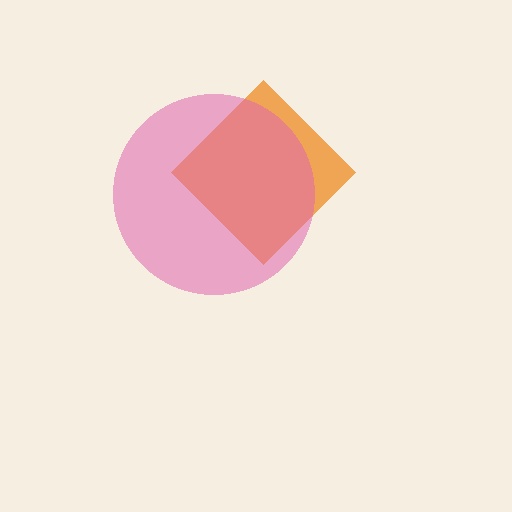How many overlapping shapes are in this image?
There are 2 overlapping shapes in the image.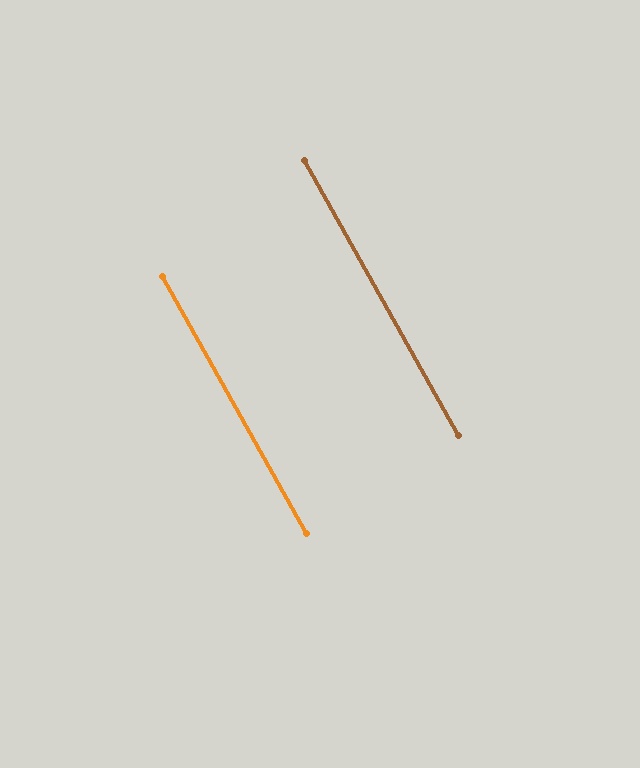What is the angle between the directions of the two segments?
Approximately 0 degrees.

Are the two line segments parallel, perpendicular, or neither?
Parallel — their directions differ by only 0.1°.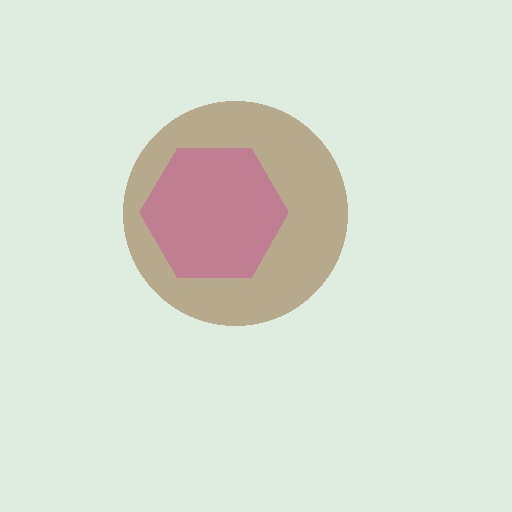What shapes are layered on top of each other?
The layered shapes are: a brown circle, a magenta hexagon.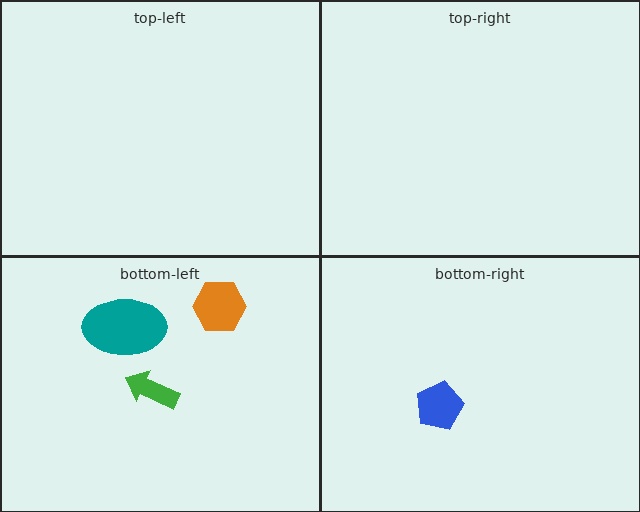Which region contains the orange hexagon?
The bottom-left region.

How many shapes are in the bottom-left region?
3.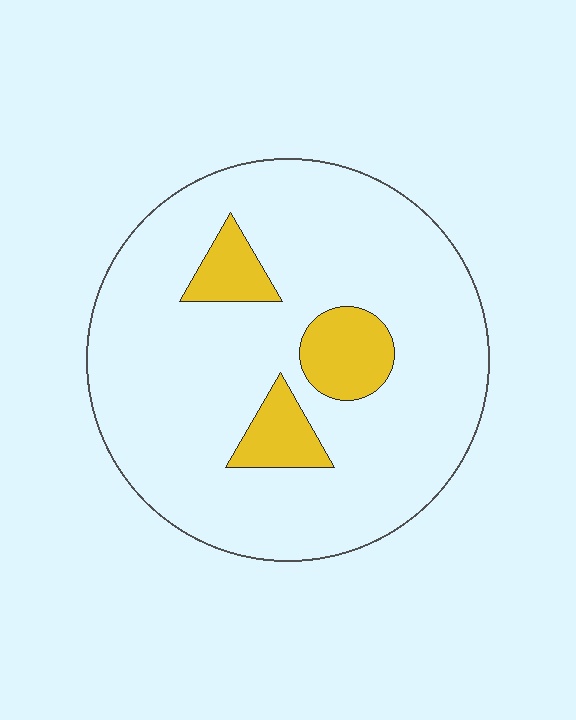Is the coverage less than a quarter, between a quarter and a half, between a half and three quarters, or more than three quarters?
Less than a quarter.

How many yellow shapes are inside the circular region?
3.